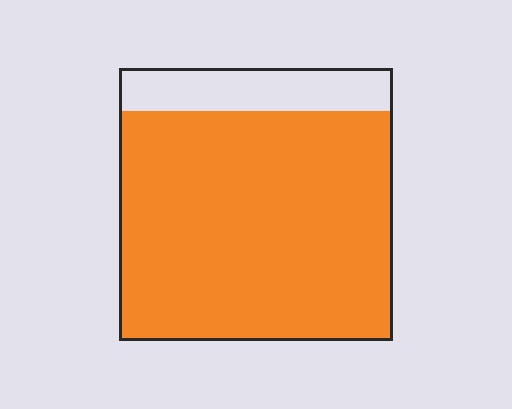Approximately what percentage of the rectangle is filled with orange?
Approximately 85%.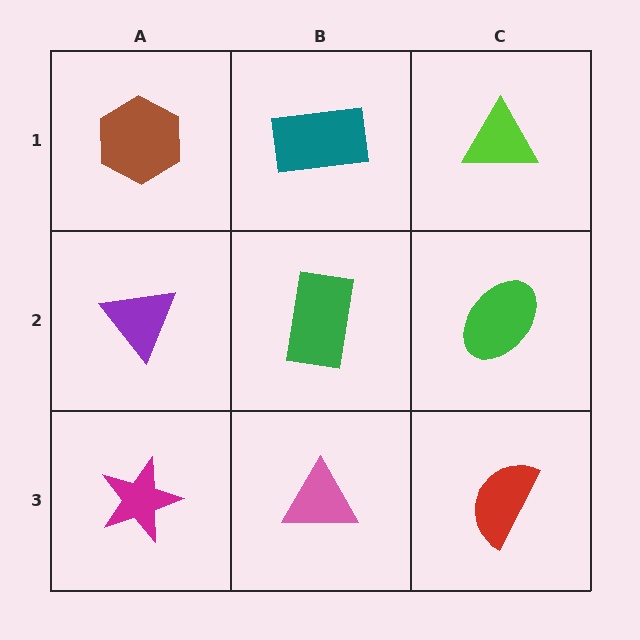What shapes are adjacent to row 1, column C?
A green ellipse (row 2, column C), a teal rectangle (row 1, column B).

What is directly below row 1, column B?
A green rectangle.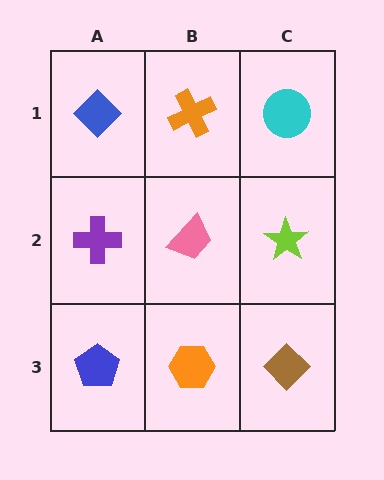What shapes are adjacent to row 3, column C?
A lime star (row 2, column C), an orange hexagon (row 3, column B).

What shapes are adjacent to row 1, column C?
A lime star (row 2, column C), an orange cross (row 1, column B).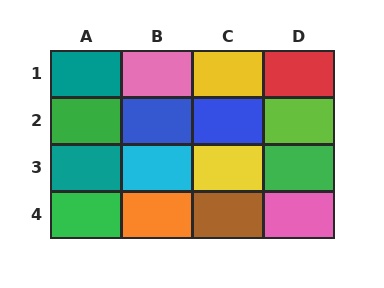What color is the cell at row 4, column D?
Pink.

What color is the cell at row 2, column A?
Green.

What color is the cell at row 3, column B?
Cyan.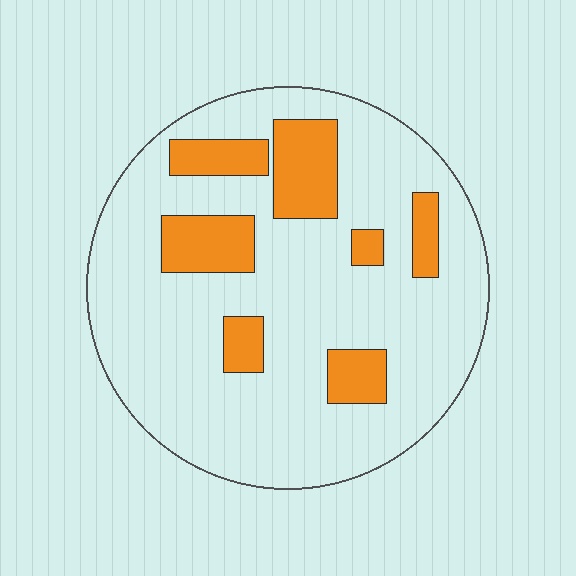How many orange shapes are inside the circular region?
7.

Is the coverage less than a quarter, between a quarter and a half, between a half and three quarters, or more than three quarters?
Less than a quarter.